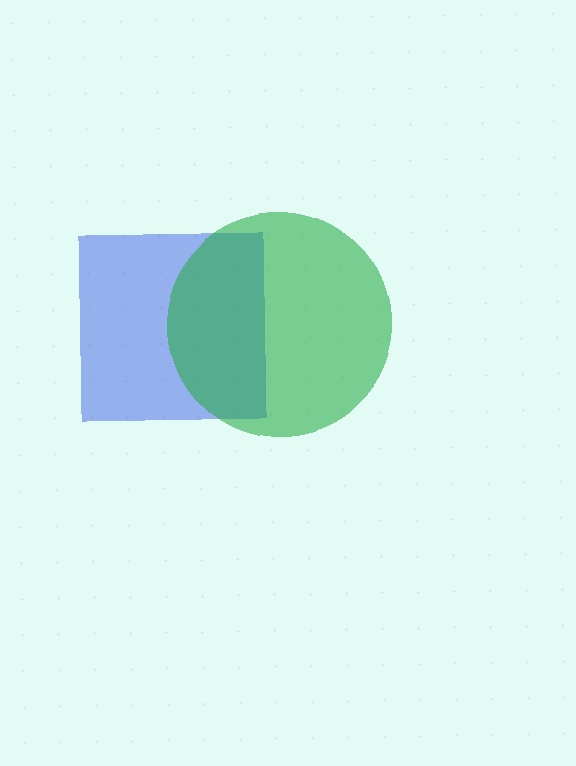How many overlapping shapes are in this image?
There are 2 overlapping shapes in the image.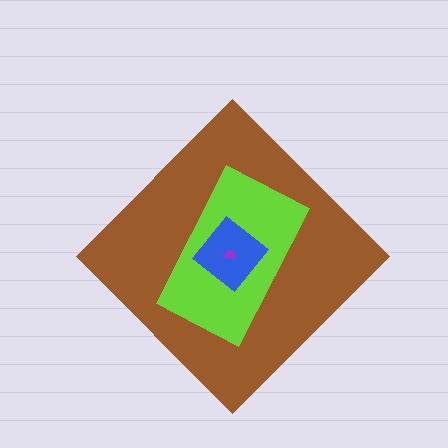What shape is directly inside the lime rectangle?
The blue diamond.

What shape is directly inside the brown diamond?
The lime rectangle.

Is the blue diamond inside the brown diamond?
Yes.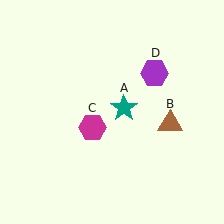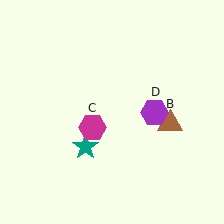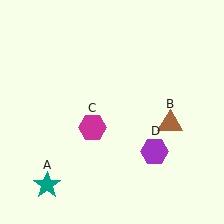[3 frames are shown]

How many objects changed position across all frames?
2 objects changed position: teal star (object A), purple hexagon (object D).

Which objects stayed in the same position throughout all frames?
Brown triangle (object B) and magenta hexagon (object C) remained stationary.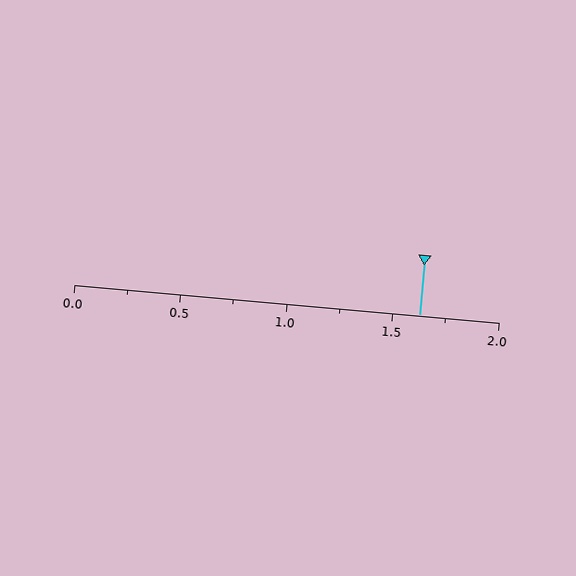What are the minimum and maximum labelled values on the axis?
The axis runs from 0.0 to 2.0.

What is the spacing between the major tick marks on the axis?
The major ticks are spaced 0.5 apart.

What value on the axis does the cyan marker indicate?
The marker indicates approximately 1.62.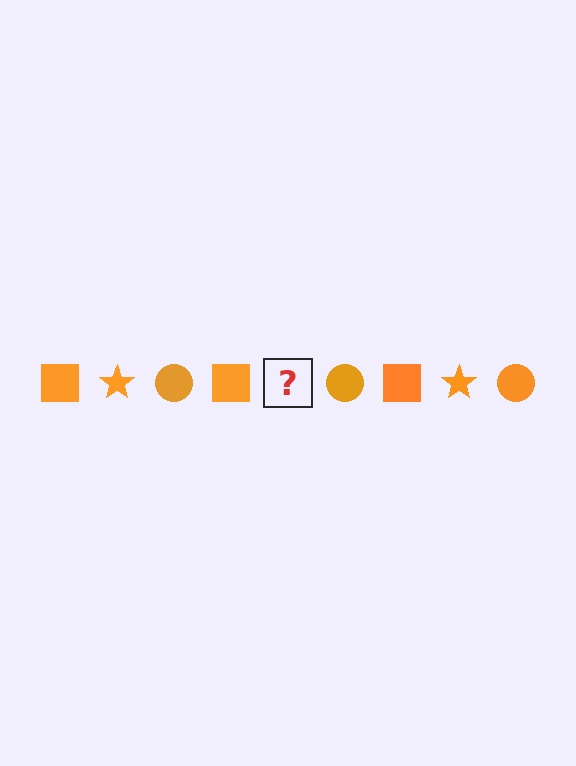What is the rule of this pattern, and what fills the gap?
The rule is that the pattern cycles through square, star, circle shapes in orange. The gap should be filled with an orange star.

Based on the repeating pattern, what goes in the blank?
The blank should be an orange star.